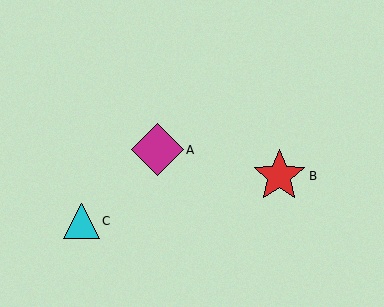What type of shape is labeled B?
Shape B is a red star.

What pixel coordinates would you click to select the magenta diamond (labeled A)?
Click at (157, 150) to select the magenta diamond A.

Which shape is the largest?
The red star (labeled B) is the largest.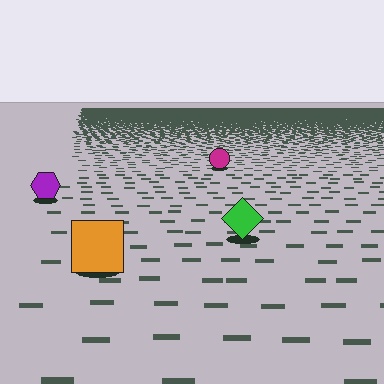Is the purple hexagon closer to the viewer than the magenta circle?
Yes. The purple hexagon is closer — you can tell from the texture gradient: the ground texture is coarser near it.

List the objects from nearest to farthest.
From nearest to farthest: the orange square, the green diamond, the purple hexagon, the magenta circle.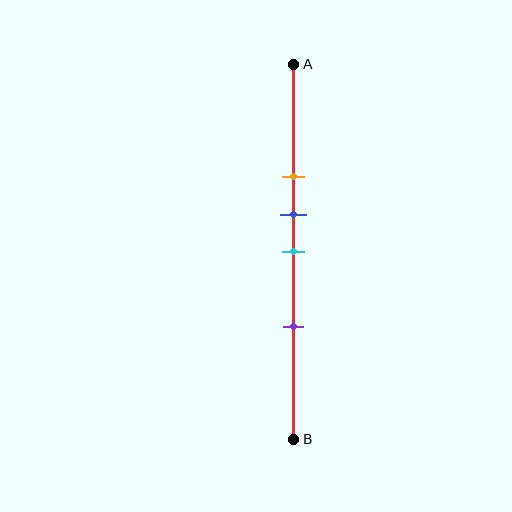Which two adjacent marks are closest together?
The blue and cyan marks are the closest adjacent pair.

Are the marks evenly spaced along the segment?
No, the marks are not evenly spaced.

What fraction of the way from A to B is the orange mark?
The orange mark is approximately 30% (0.3) of the way from A to B.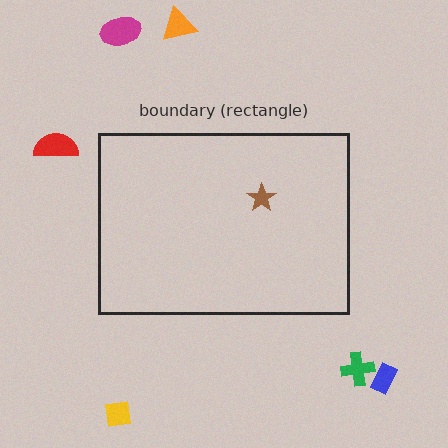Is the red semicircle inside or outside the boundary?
Outside.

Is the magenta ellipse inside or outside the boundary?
Outside.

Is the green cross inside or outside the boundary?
Outside.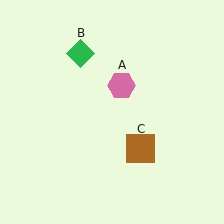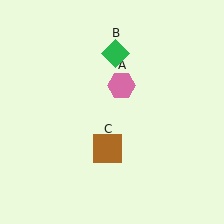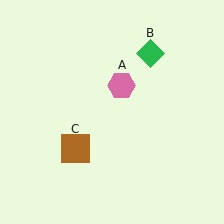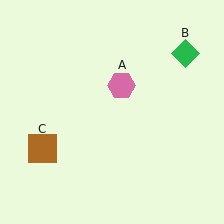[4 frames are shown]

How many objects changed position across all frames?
2 objects changed position: green diamond (object B), brown square (object C).